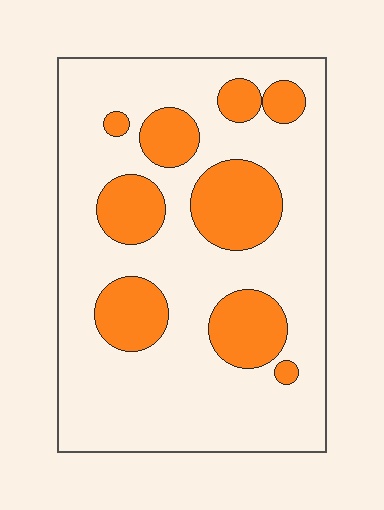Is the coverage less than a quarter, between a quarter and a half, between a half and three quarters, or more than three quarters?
Between a quarter and a half.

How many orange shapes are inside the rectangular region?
9.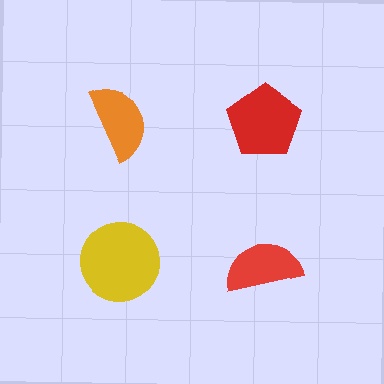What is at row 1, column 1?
An orange semicircle.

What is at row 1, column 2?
A red pentagon.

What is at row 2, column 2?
A red semicircle.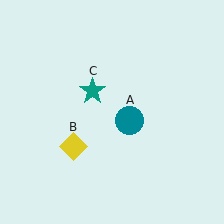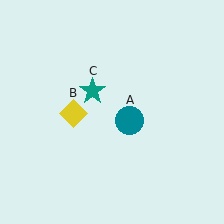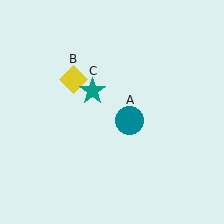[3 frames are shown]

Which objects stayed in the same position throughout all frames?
Teal circle (object A) and teal star (object C) remained stationary.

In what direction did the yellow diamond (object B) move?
The yellow diamond (object B) moved up.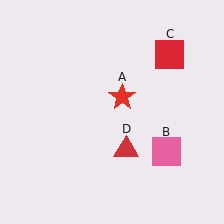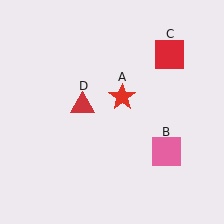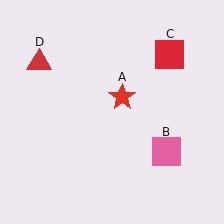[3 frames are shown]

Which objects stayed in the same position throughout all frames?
Red star (object A) and pink square (object B) and red square (object C) remained stationary.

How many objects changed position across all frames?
1 object changed position: red triangle (object D).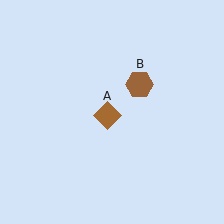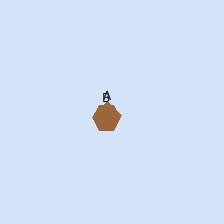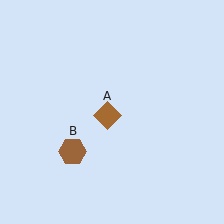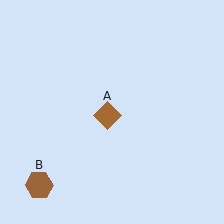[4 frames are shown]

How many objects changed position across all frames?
1 object changed position: brown hexagon (object B).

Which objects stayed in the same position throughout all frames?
Brown diamond (object A) remained stationary.